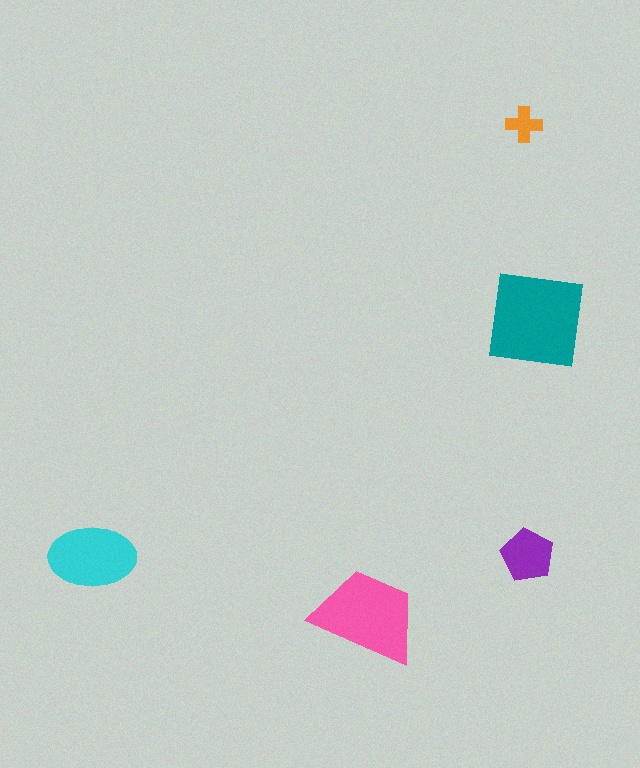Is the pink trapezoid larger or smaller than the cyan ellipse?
Larger.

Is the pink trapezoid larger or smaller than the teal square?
Smaller.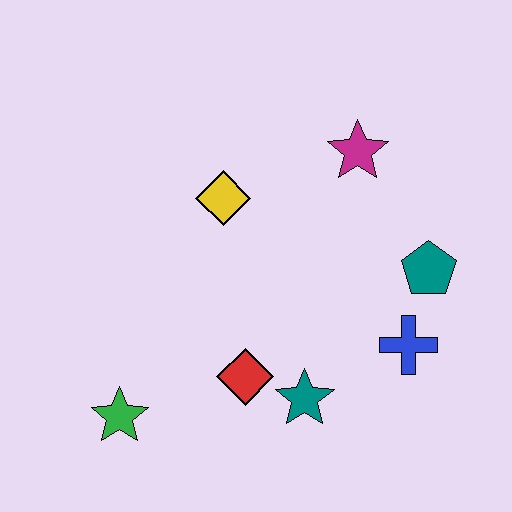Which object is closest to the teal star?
The red diamond is closest to the teal star.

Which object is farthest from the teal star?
The magenta star is farthest from the teal star.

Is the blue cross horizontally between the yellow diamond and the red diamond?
No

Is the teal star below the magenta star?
Yes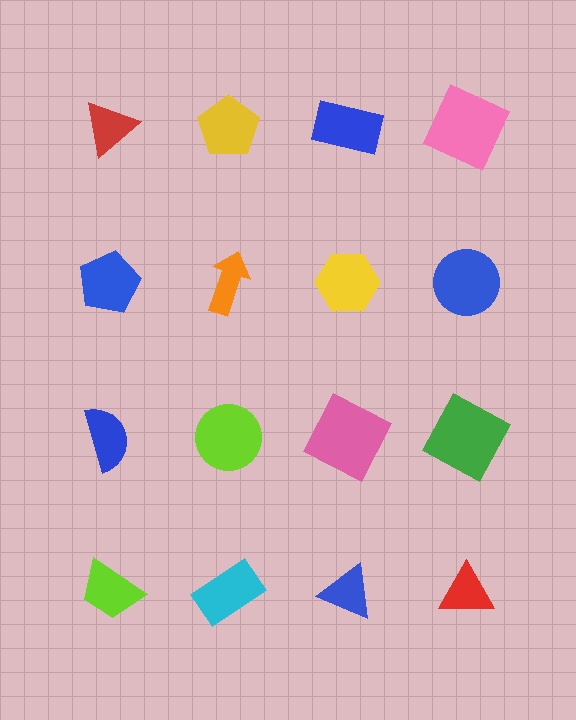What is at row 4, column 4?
A red triangle.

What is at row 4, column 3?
A blue triangle.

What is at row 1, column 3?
A blue rectangle.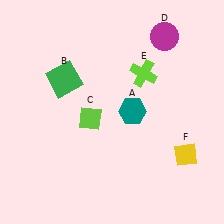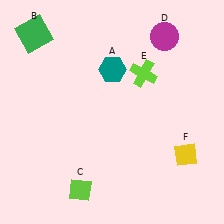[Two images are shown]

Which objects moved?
The objects that moved are: the teal hexagon (A), the green square (B), the lime diamond (C).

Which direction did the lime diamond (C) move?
The lime diamond (C) moved down.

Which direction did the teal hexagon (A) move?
The teal hexagon (A) moved up.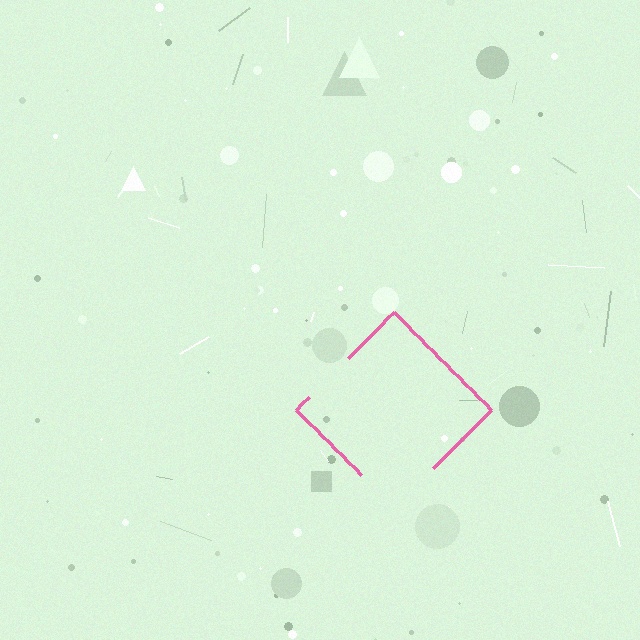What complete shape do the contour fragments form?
The contour fragments form a diamond.